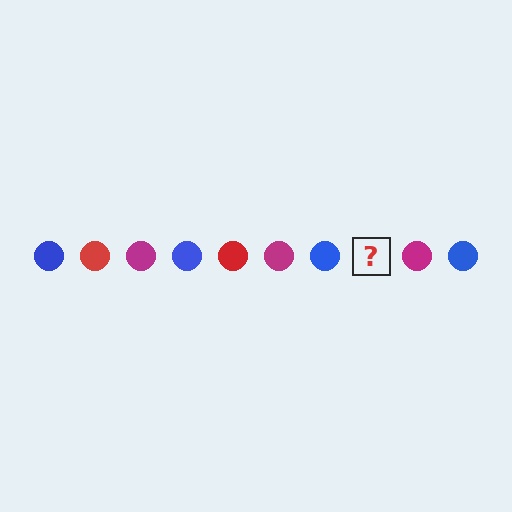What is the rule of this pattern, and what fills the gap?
The rule is that the pattern cycles through blue, red, magenta circles. The gap should be filled with a red circle.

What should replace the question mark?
The question mark should be replaced with a red circle.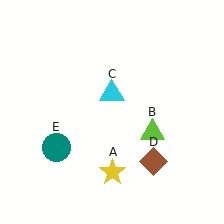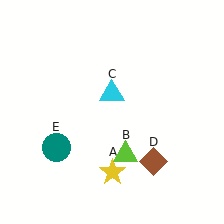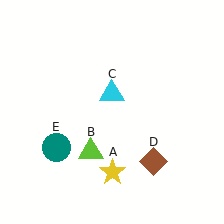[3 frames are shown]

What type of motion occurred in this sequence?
The lime triangle (object B) rotated clockwise around the center of the scene.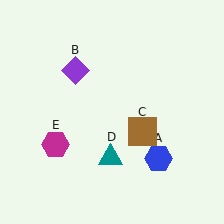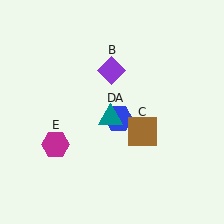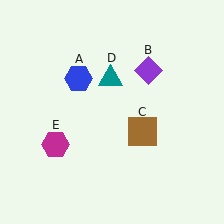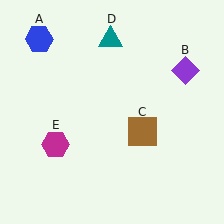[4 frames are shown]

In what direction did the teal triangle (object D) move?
The teal triangle (object D) moved up.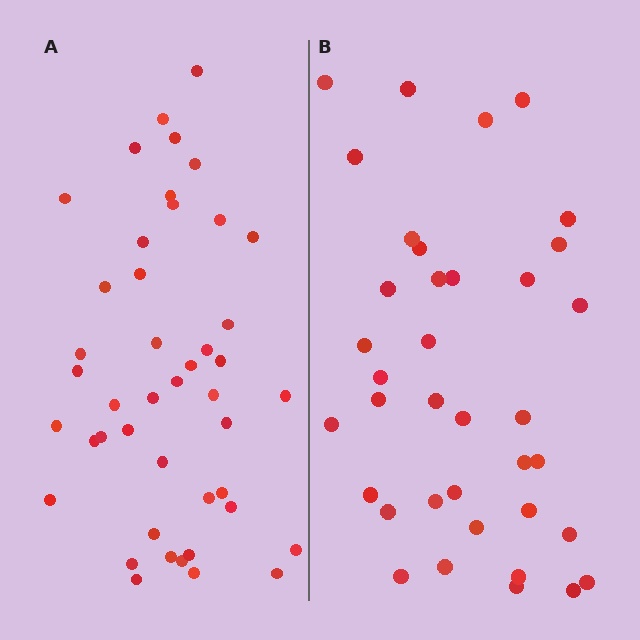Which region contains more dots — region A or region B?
Region A (the left region) has more dots.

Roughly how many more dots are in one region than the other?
Region A has roughly 8 or so more dots than region B.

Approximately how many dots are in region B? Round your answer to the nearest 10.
About 40 dots. (The exact count is 37, which rounds to 40.)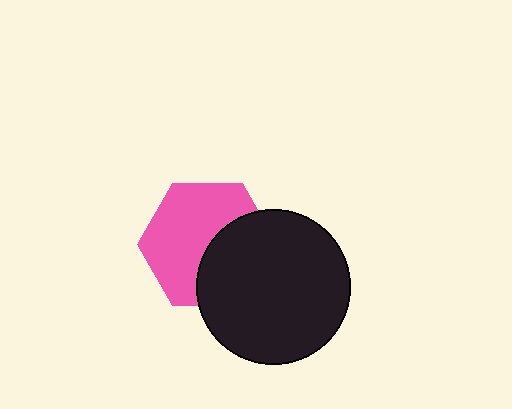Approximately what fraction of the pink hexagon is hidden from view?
Roughly 40% of the pink hexagon is hidden behind the black circle.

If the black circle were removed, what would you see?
You would see the complete pink hexagon.